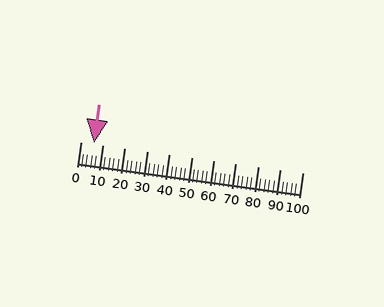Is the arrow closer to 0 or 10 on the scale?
The arrow is closer to 10.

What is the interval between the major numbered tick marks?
The major tick marks are spaced 10 units apart.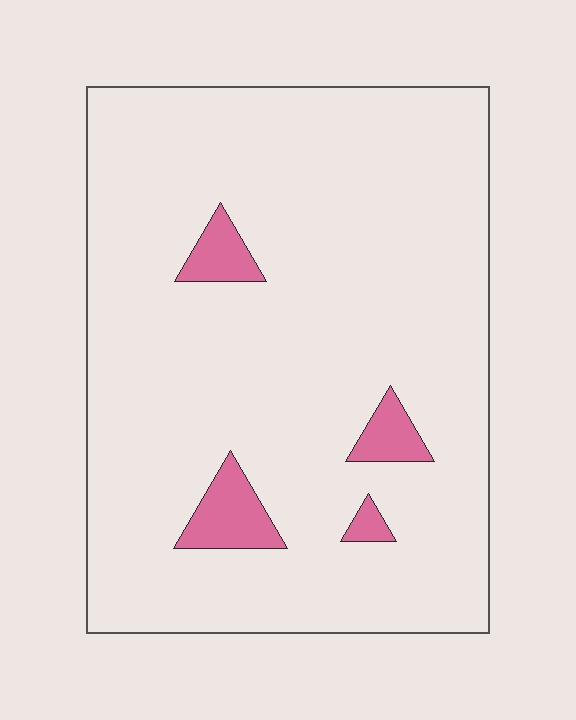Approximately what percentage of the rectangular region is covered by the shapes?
Approximately 5%.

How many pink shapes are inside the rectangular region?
4.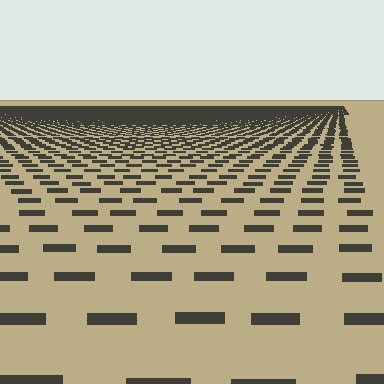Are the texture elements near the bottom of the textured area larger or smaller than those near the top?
Larger. Near the bottom, elements are closer to the viewer and appear at a bigger on-screen size.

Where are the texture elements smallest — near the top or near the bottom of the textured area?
Near the top.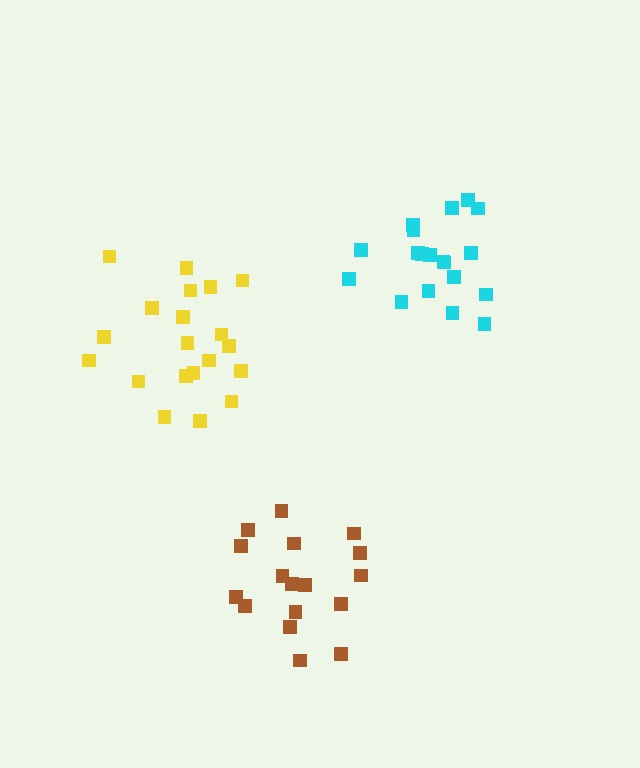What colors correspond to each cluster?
The clusters are colored: cyan, brown, yellow.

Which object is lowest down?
The brown cluster is bottommost.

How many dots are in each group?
Group 1: 19 dots, Group 2: 17 dots, Group 3: 20 dots (56 total).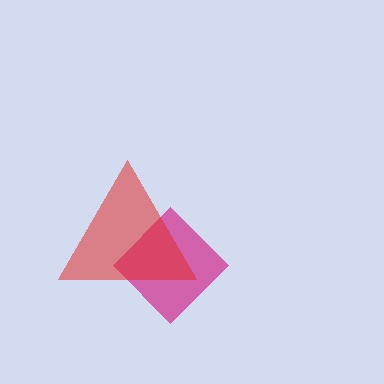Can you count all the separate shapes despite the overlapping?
Yes, there are 2 separate shapes.